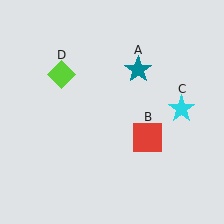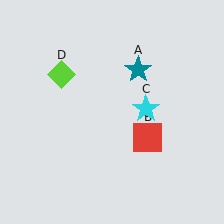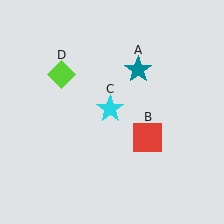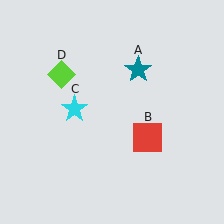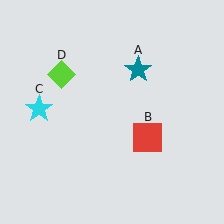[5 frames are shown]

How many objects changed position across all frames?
1 object changed position: cyan star (object C).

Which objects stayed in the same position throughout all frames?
Teal star (object A) and red square (object B) and lime diamond (object D) remained stationary.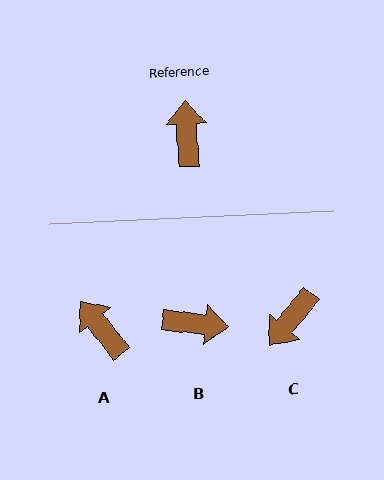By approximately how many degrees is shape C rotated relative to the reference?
Approximately 137 degrees counter-clockwise.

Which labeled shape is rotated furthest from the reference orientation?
C, about 137 degrees away.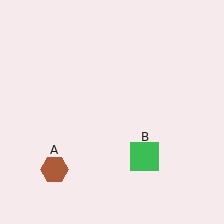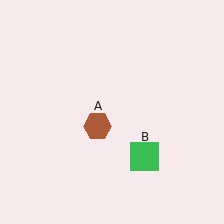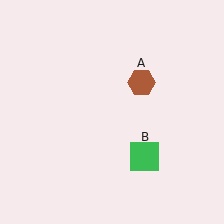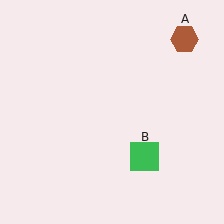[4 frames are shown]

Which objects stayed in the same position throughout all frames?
Green square (object B) remained stationary.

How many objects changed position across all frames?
1 object changed position: brown hexagon (object A).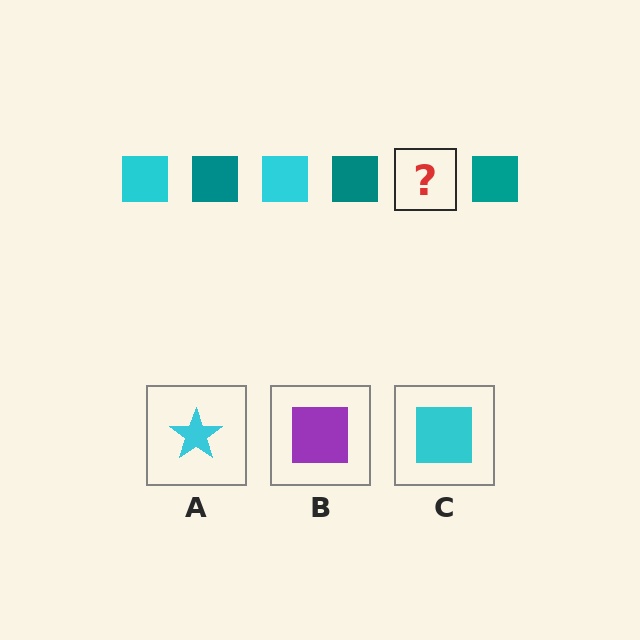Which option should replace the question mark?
Option C.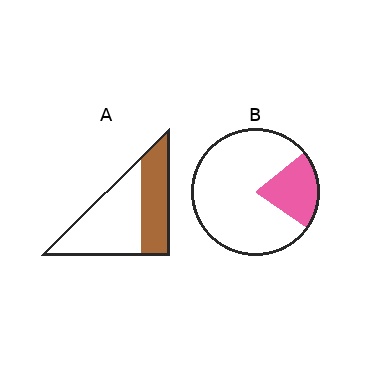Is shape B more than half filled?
No.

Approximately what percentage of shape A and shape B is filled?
A is approximately 40% and B is approximately 20%.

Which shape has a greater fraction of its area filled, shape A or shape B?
Shape A.